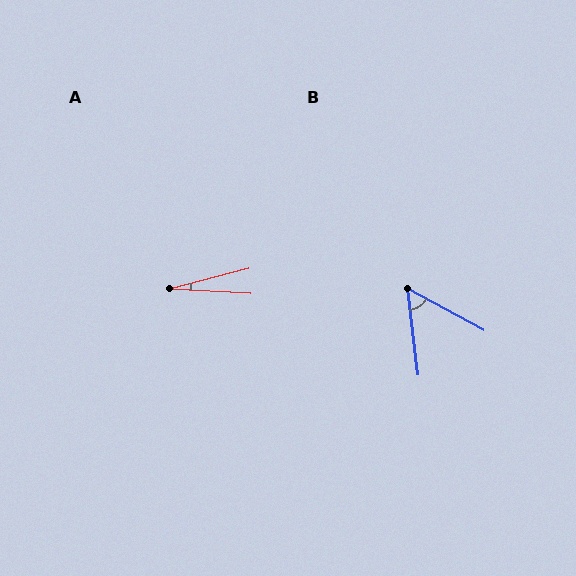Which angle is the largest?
B, at approximately 54 degrees.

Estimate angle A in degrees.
Approximately 18 degrees.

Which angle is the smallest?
A, at approximately 18 degrees.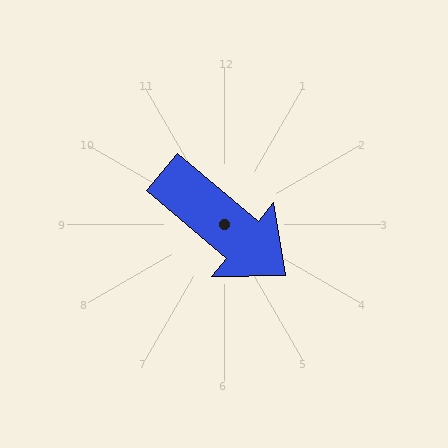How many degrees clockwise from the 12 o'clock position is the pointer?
Approximately 130 degrees.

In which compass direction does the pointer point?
Southeast.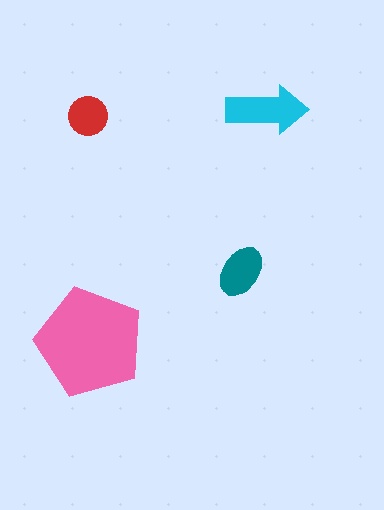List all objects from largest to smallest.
The pink pentagon, the cyan arrow, the teal ellipse, the red circle.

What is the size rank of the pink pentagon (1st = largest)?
1st.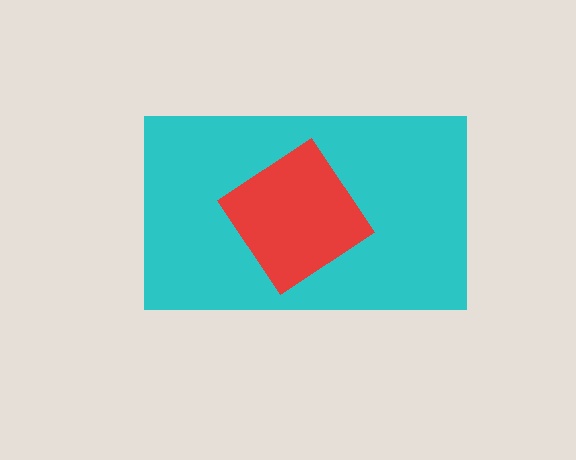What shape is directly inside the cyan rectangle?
The red diamond.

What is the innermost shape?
The red diamond.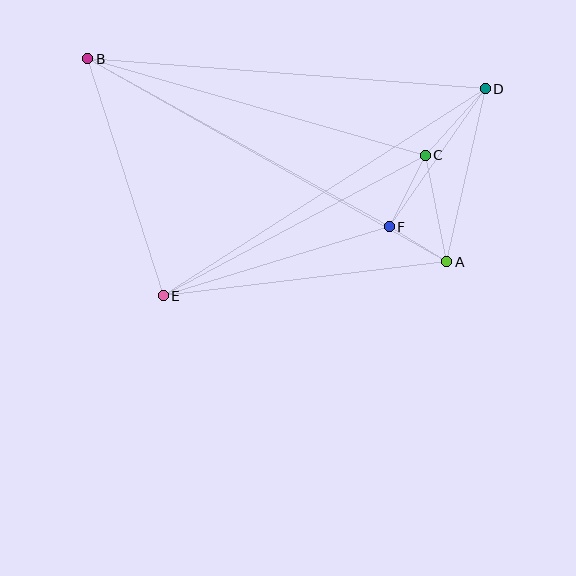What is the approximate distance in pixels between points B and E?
The distance between B and E is approximately 249 pixels.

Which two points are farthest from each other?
Points A and B are farthest from each other.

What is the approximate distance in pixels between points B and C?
The distance between B and C is approximately 351 pixels.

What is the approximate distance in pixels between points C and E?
The distance between C and E is approximately 298 pixels.